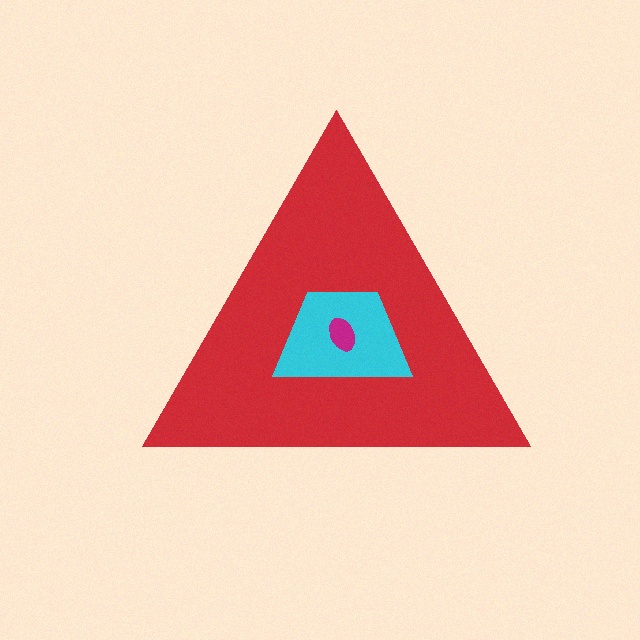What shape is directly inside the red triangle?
The cyan trapezoid.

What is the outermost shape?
The red triangle.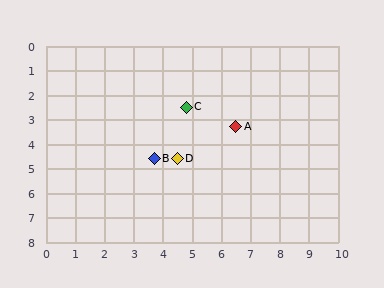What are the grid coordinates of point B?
Point B is at approximately (3.7, 4.6).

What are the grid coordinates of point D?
Point D is at approximately (4.5, 4.6).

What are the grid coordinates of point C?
Point C is at approximately (4.8, 2.5).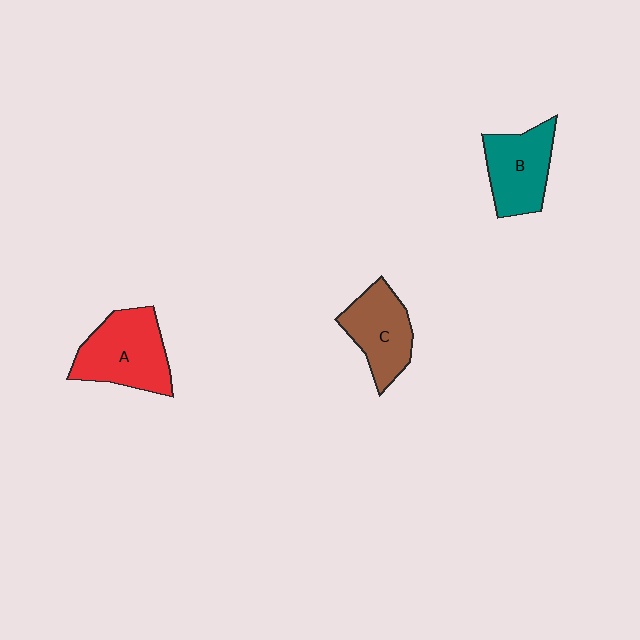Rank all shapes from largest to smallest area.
From largest to smallest: A (red), B (teal), C (brown).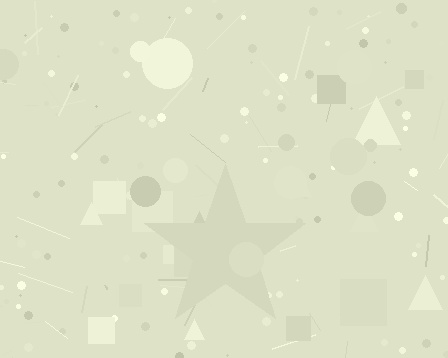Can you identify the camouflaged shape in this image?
The camouflaged shape is a star.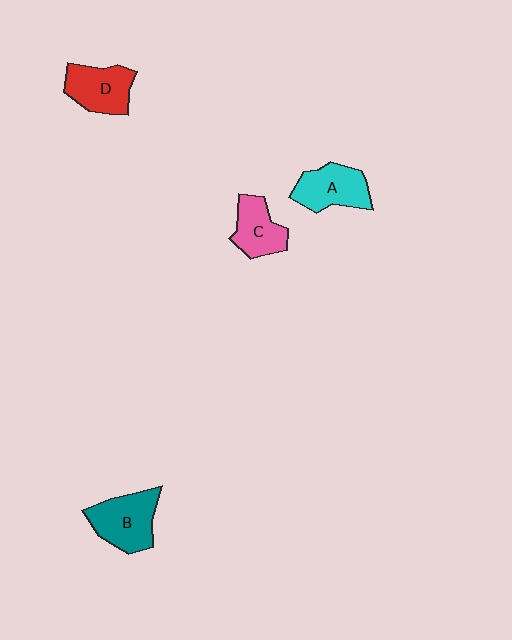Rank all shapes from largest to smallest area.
From largest to smallest: B (teal), D (red), A (cyan), C (pink).